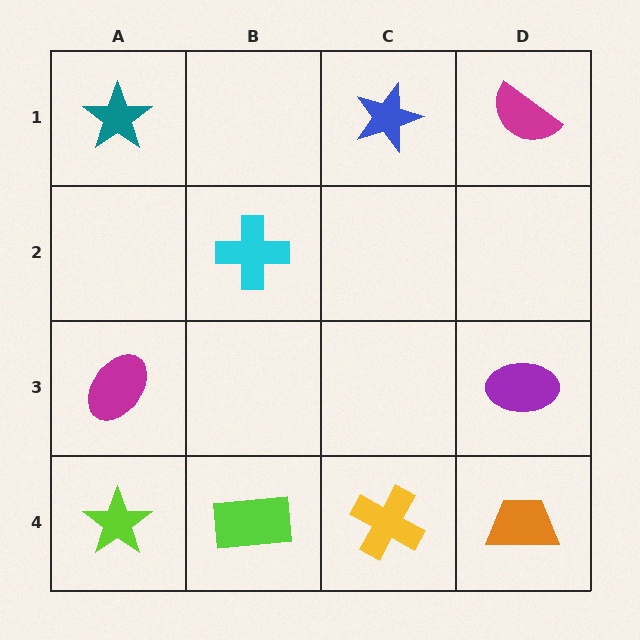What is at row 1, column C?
A blue star.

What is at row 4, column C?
A yellow cross.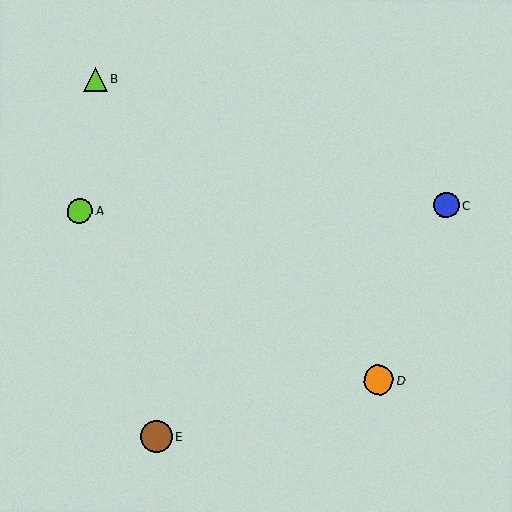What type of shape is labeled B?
Shape B is a lime triangle.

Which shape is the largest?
The brown circle (labeled E) is the largest.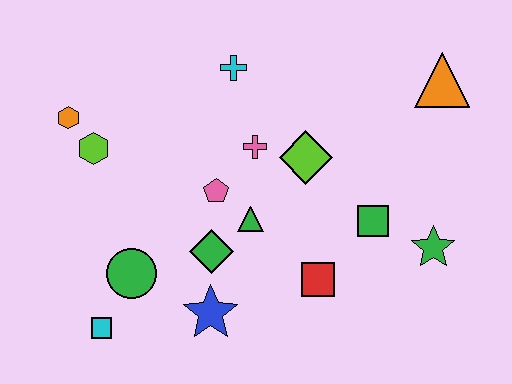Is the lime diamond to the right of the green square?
No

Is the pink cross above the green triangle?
Yes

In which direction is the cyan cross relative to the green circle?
The cyan cross is above the green circle.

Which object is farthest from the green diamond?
The orange triangle is farthest from the green diamond.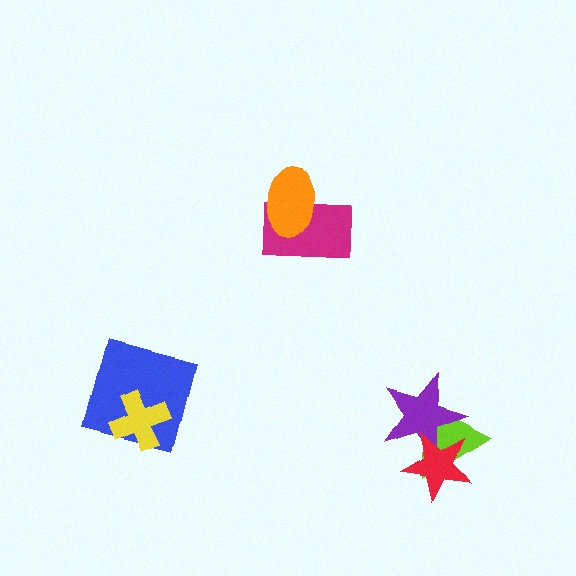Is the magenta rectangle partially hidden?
Yes, it is partially covered by another shape.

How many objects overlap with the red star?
2 objects overlap with the red star.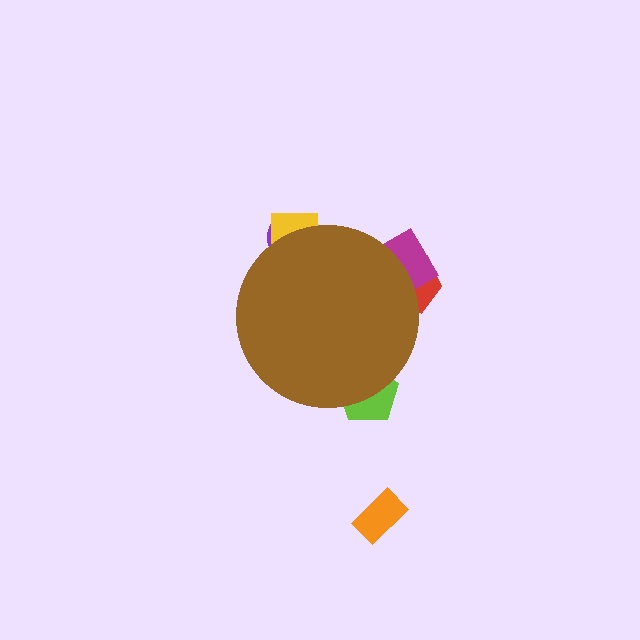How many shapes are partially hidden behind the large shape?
5 shapes are partially hidden.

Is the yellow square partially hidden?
Yes, the yellow square is partially hidden behind the brown circle.